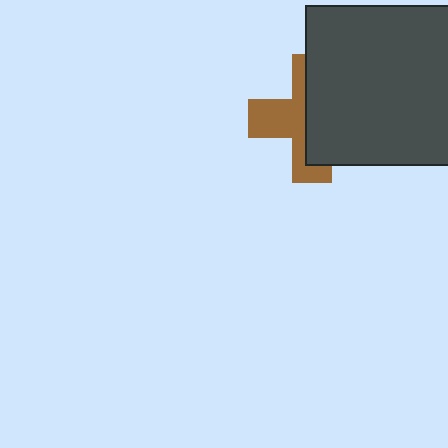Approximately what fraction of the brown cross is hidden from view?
Roughly 54% of the brown cross is hidden behind the dark gray square.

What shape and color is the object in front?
The object in front is a dark gray square.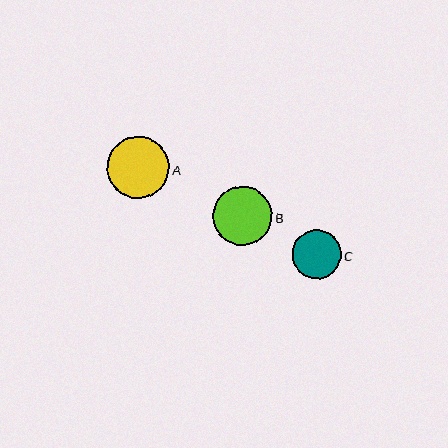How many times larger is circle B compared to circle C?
Circle B is approximately 1.2 times the size of circle C.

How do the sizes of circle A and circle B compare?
Circle A and circle B are approximately the same size.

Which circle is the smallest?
Circle C is the smallest with a size of approximately 48 pixels.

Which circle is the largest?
Circle A is the largest with a size of approximately 63 pixels.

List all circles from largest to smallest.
From largest to smallest: A, B, C.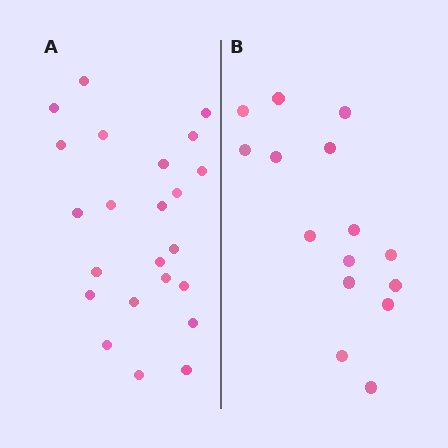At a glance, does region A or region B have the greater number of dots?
Region A (the left region) has more dots.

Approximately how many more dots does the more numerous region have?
Region A has roughly 8 or so more dots than region B.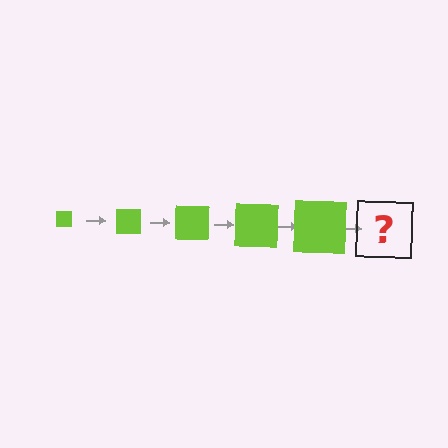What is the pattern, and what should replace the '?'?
The pattern is that the square gets progressively larger each step. The '?' should be a lime square, larger than the previous one.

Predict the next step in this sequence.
The next step is a lime square, larger than the previous one.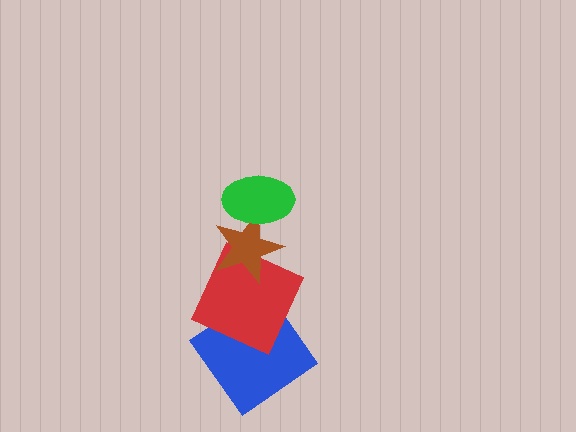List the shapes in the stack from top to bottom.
From top to bottom: the green ellipse, the brown star, the red square, the blue diamond.